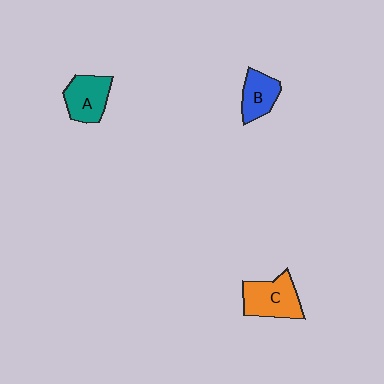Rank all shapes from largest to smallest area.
From largest to smallest: C (orange), A (teal), B (blue).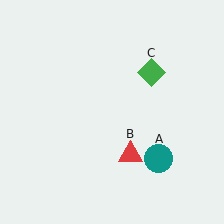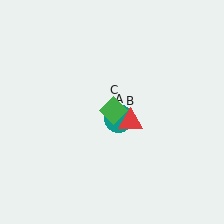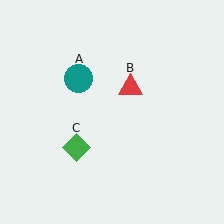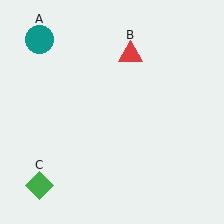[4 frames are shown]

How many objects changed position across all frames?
3 objects changed position: teal circle (object A), red triangle (object B), green diamond (object C).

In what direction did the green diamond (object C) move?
The green diamond (object C) moved down and to the left.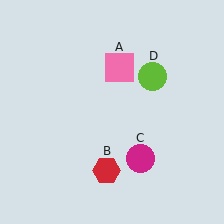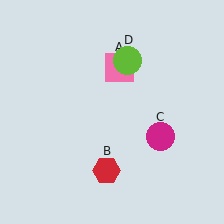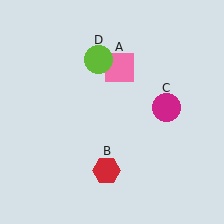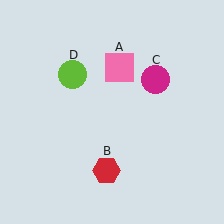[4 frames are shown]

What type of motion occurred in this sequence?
The magenta circle (object C), lime circle (object D) rotated counterclockwise around the center of the scene.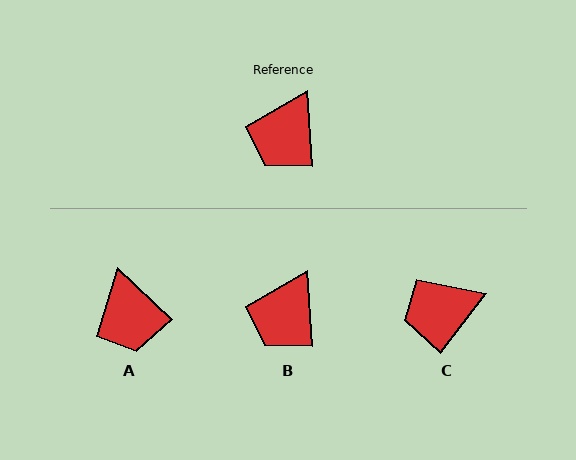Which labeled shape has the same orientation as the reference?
B.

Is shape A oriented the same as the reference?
No, it is off by about 43 degrees.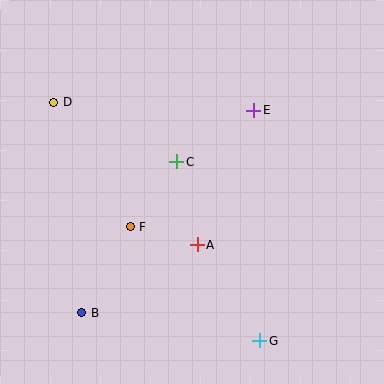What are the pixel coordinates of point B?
Point B is at (82, 313).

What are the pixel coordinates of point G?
Point G is at (260, 341).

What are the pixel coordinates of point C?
Point C is at (177, 162).